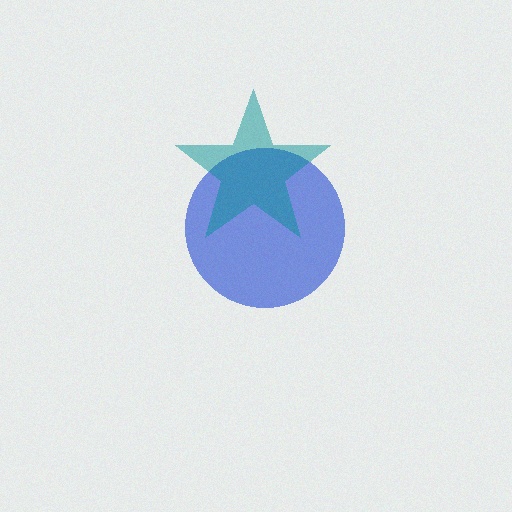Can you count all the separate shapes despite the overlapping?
Yes, there are 2 separate shapes.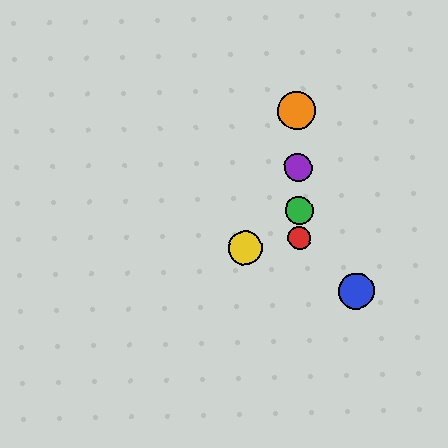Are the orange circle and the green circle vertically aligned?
Yes, both are at x≈297.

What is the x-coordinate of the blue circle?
The blue circle is at x≈356.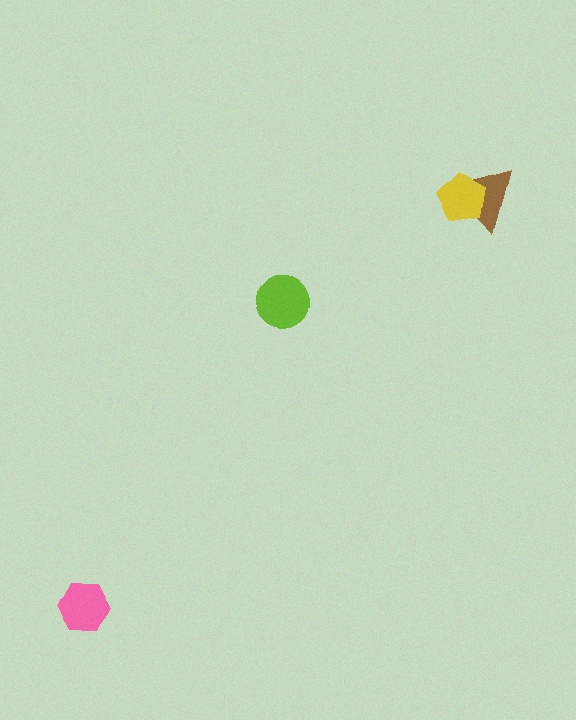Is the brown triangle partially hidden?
Yes, it is partially covered by another shape.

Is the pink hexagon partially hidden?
No, no other shape covers it.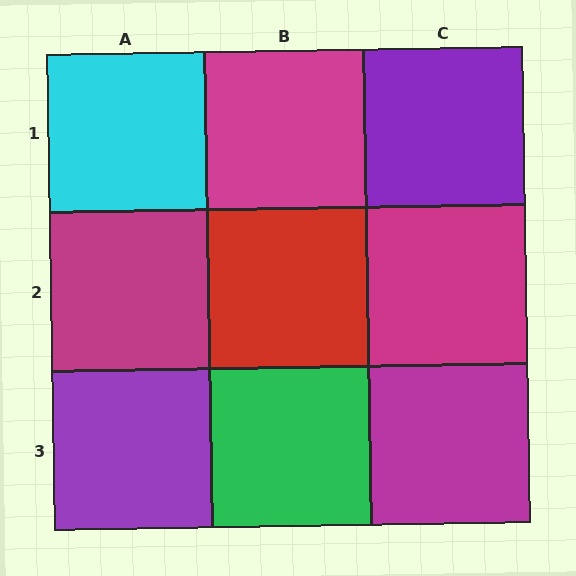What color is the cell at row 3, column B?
Green.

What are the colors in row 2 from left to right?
Magenta, red, magenta.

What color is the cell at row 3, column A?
Purple.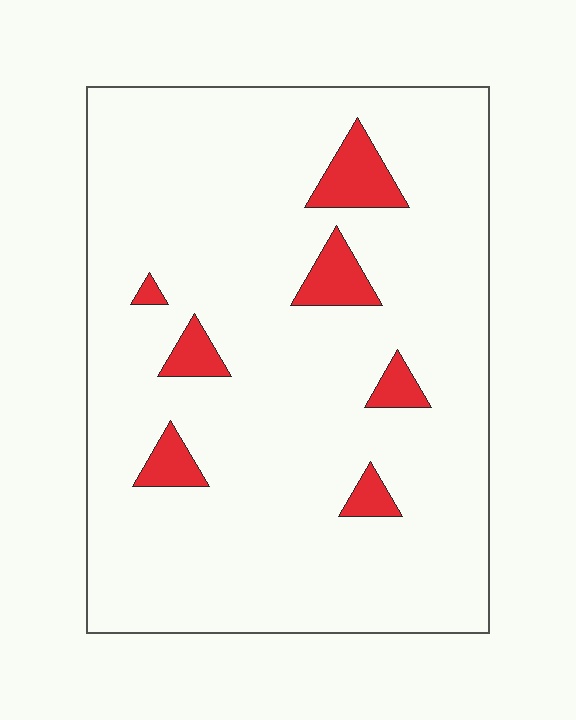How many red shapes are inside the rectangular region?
7.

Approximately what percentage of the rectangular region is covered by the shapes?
Approximately 10%.